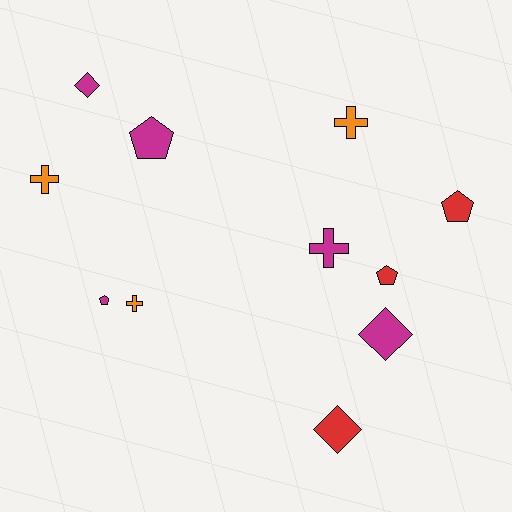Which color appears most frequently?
Magenta, with 5 objects.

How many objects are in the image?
There are 11 objects.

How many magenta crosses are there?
There is 1 magenta cross.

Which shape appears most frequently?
Pentagon, with 4 objects.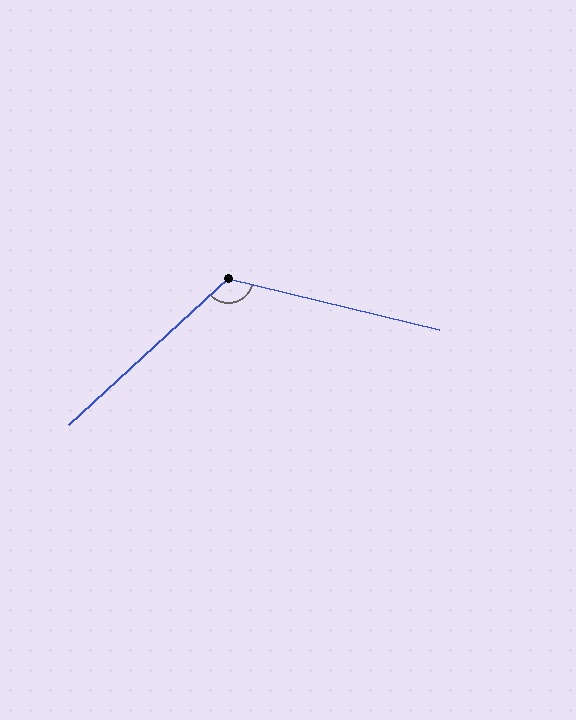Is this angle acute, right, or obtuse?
It is obtuse.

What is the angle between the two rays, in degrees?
Approximately 124 degrees.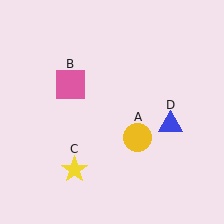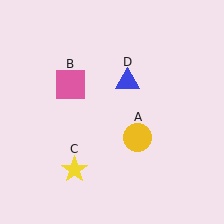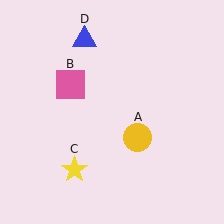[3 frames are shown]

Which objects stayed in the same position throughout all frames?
Yellow circle (object A) and pink square (object B) and yellow star (object C) remained stationary.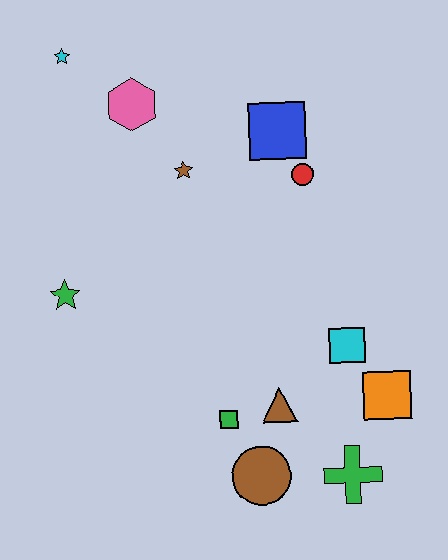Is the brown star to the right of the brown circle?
No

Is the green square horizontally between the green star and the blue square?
Yes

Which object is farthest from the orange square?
The cyan star is farthest from the orange square.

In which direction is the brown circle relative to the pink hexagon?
The brown circle is below the pink hexagon.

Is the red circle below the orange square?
No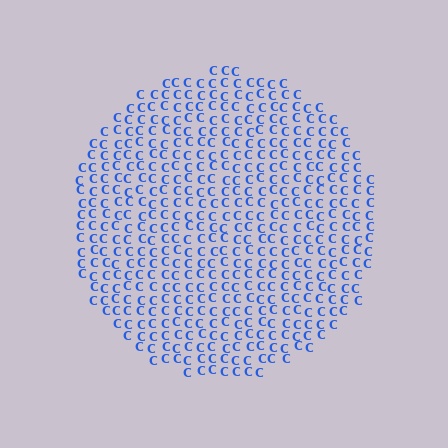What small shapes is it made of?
It is made of small letter C's.